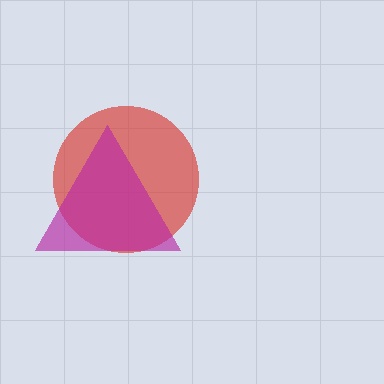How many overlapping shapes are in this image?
There are 2 overlapping shapes in the image.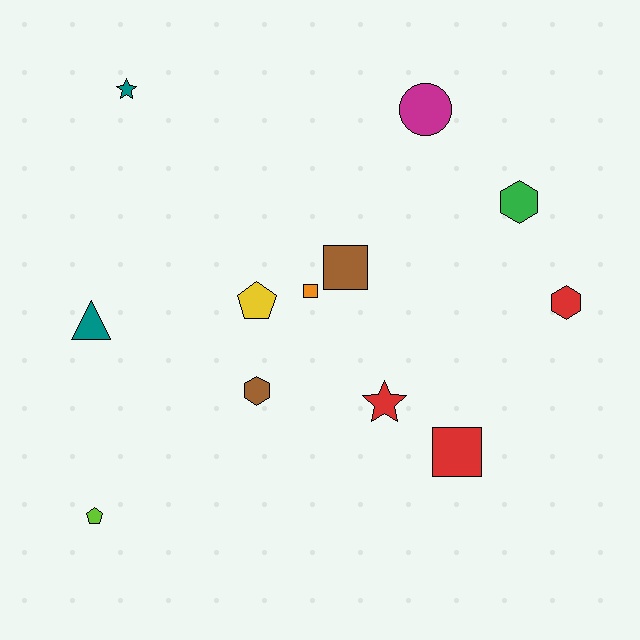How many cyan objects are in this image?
There are no cyan objects.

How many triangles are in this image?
There is 1 triangle.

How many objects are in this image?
There are 12 objects.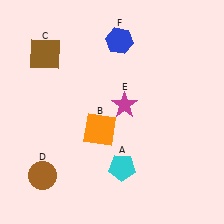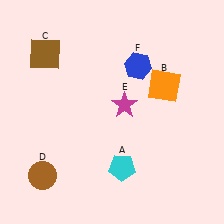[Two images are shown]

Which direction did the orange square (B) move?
The orange square (B) moved right.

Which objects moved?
The objects that moved are: the orange square (B), the blue hexagon (F).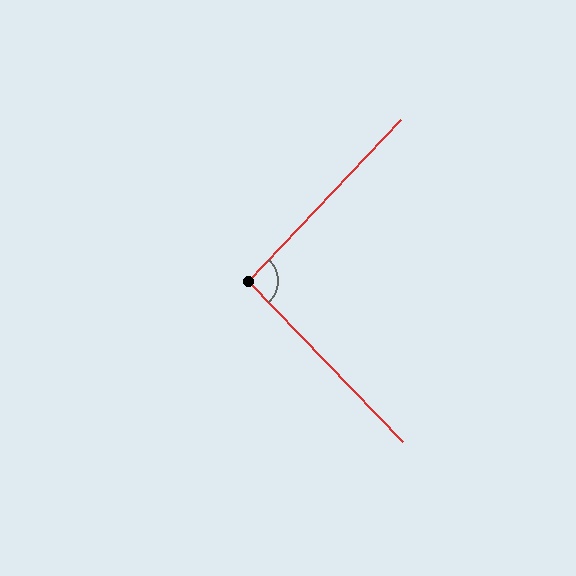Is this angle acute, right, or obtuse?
It is approximately a right angle.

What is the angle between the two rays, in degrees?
Approximately 93 degrees.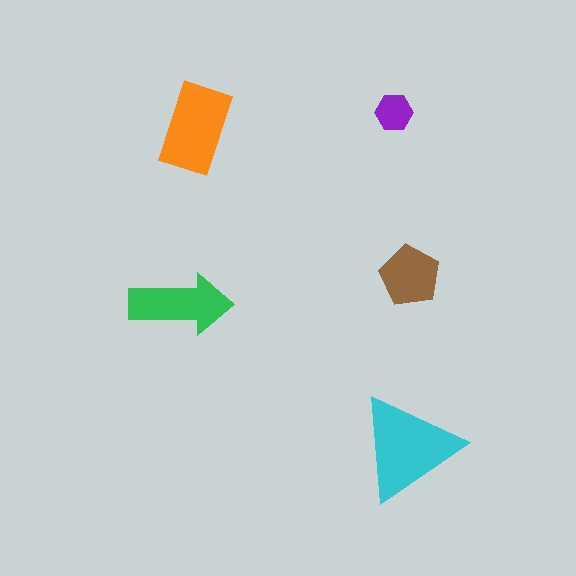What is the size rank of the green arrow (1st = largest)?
3rd.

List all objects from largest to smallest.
The cyan triangle, the orange rectangle, the green arrow, the brown pentagon, the purple hexagon.